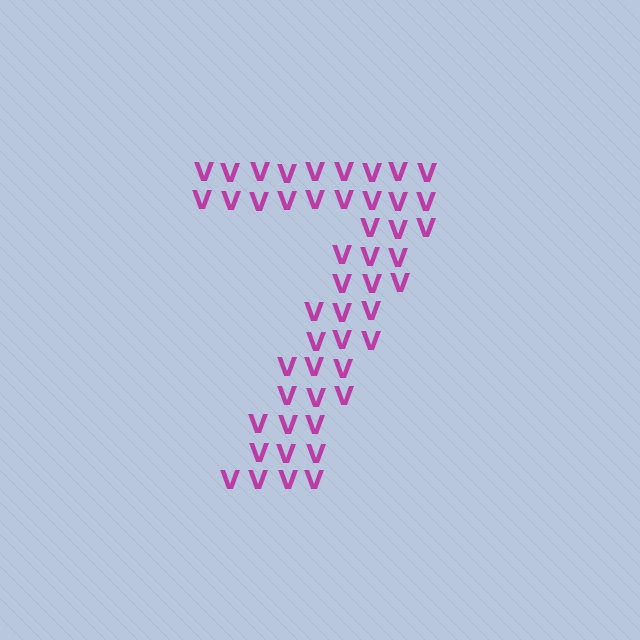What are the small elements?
The small elements are letter V's.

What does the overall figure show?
The overall figure shows the digit 7.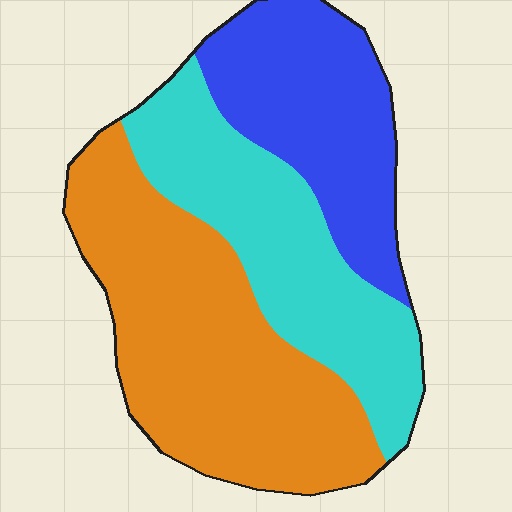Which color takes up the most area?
Orange, at roughly 45%.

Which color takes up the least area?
Blue, at roughly 25%.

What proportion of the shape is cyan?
Cyan covers 31% of the shape.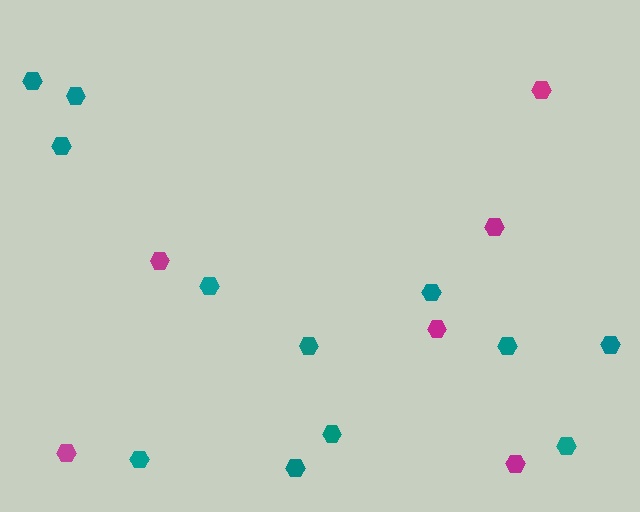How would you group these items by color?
There are 2 groups: one group of teal hexagons (12) and one group of magenta hexagons (6).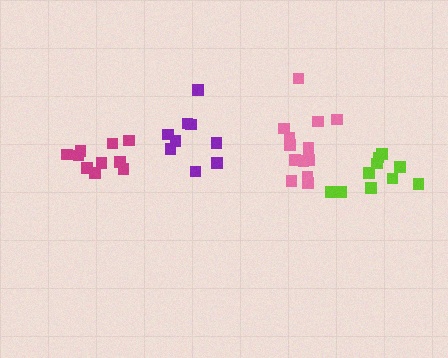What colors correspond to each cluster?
The clusters are colored: pink, magenta, purple, lime.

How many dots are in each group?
Group 1: 13 dots, Group 2: 10 dots, Group 3: 9 dots, Group 4: 10 dots (42 total).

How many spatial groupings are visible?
There are 4 spatial groupings.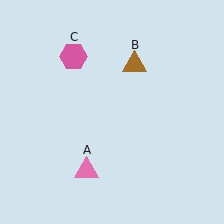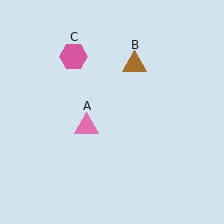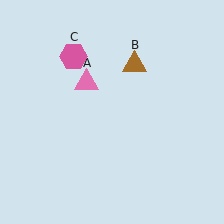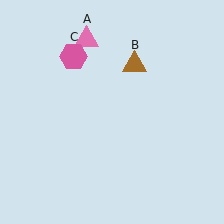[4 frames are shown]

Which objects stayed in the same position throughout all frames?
Brown triangle (object B) and pink hexagon (object C) remained stationary.